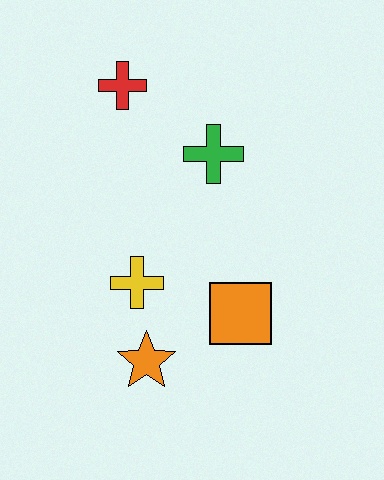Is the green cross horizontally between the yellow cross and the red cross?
No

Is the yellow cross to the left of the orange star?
Yes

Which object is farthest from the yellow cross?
The red cross is farthest from the yellow cross.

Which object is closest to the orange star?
The yellow cross is closest to the orange star.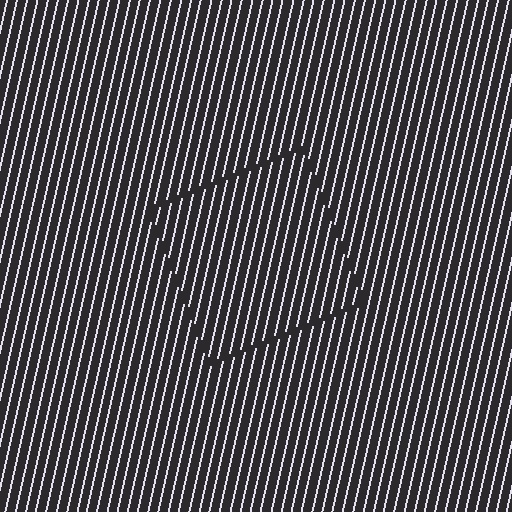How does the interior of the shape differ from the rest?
The interior of the shape contains the same grating, shifted by half a period — the contour is defined by the phase discontinuity where line-ends from the inner and outer gratings abut.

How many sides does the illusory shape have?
4 sides — the line-ends trace a square.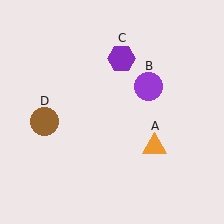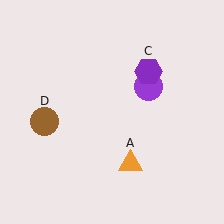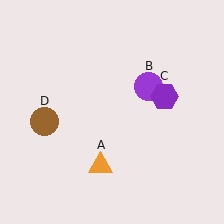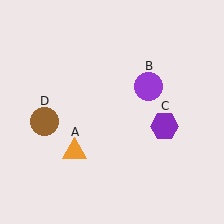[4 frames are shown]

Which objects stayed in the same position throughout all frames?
Purple circle (object B) and brown circle (object D) remained stationary.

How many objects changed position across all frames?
2 objects changed position: orange triangle (object A), purple hexagon (object C).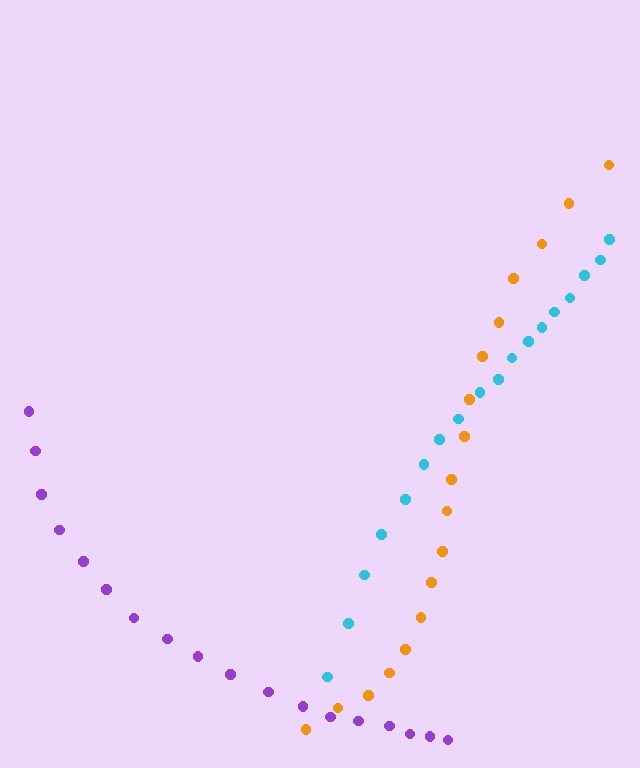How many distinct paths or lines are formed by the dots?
There are 3 distinct paths.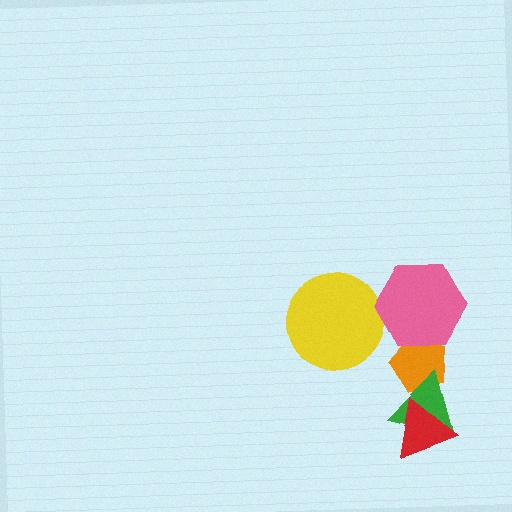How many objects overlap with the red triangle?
1 object overlaps with the red triangle.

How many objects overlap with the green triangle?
2 objects overlap with the green triangle.